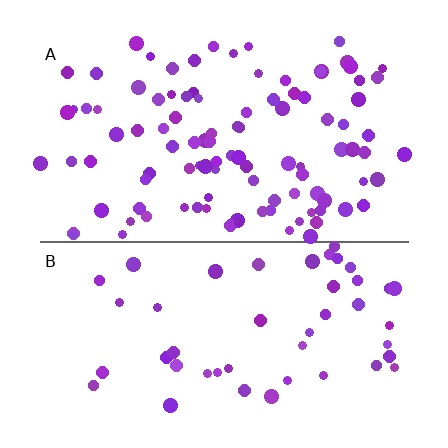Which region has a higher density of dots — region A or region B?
A (the top).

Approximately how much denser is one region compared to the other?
Approximately 2.2× — region A over region B.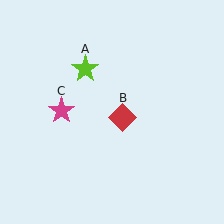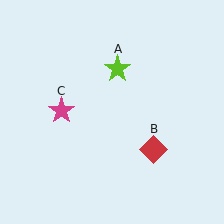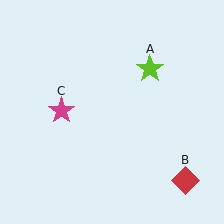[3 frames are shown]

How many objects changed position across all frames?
2 objects changed position: lime star (object A), red diamond (object B).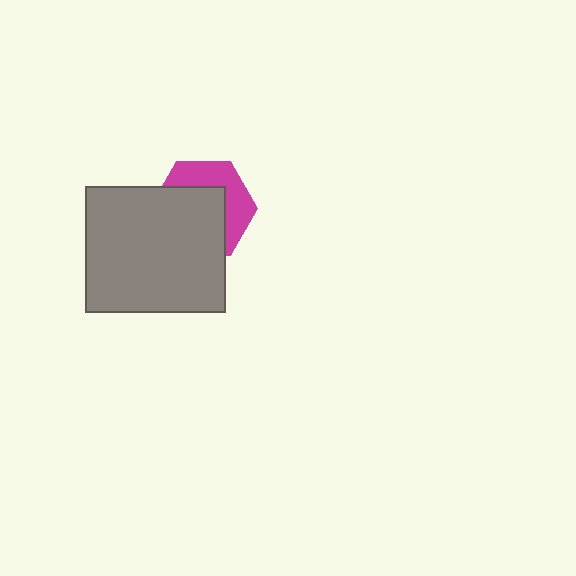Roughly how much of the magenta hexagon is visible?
A small part of it is visible (roughly 41%).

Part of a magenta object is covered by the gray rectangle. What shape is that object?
It is a hexagon.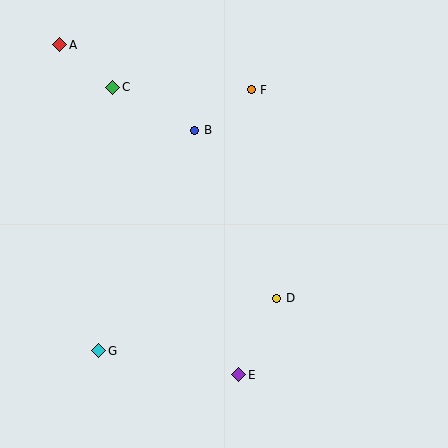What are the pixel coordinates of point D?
Point D is at (277, 298).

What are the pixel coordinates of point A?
Point A is at (60, 45).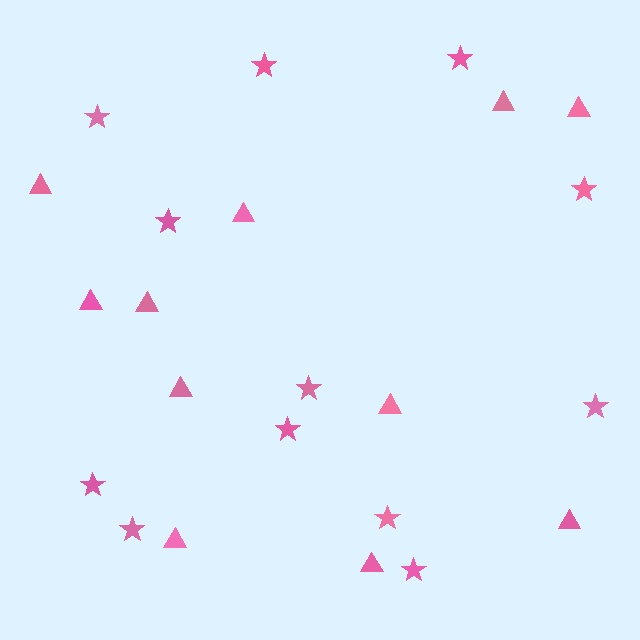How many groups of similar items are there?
There are 2 groups: one group of triangles (11) and one group of stars (12).